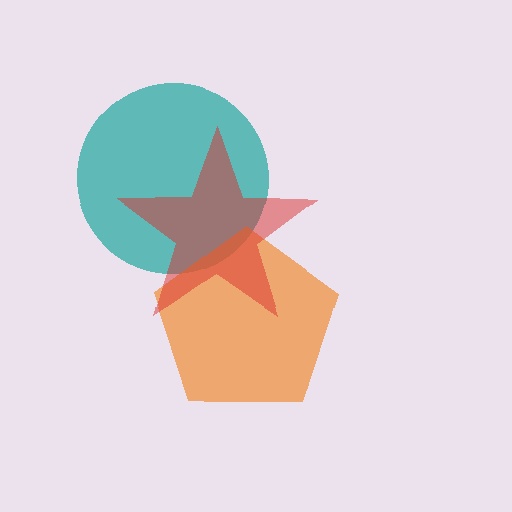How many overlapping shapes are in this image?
There are 3 overlapping shapes in the image.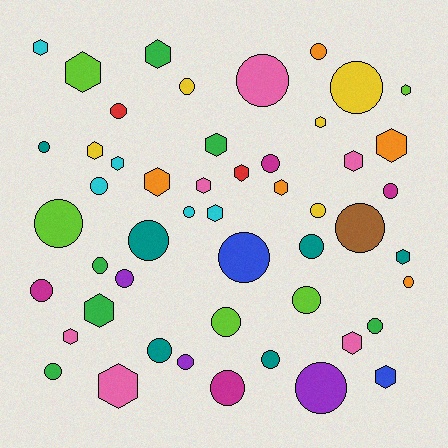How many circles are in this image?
There are 29 circles.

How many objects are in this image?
There are 50 objects.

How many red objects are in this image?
There are 2 red objects.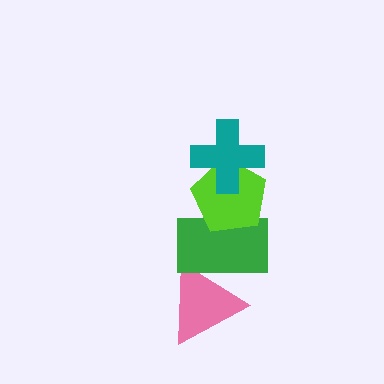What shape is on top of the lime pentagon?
The teal cross is on top of the lime pentagon.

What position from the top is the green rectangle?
The green rectangle is 3rd from the top.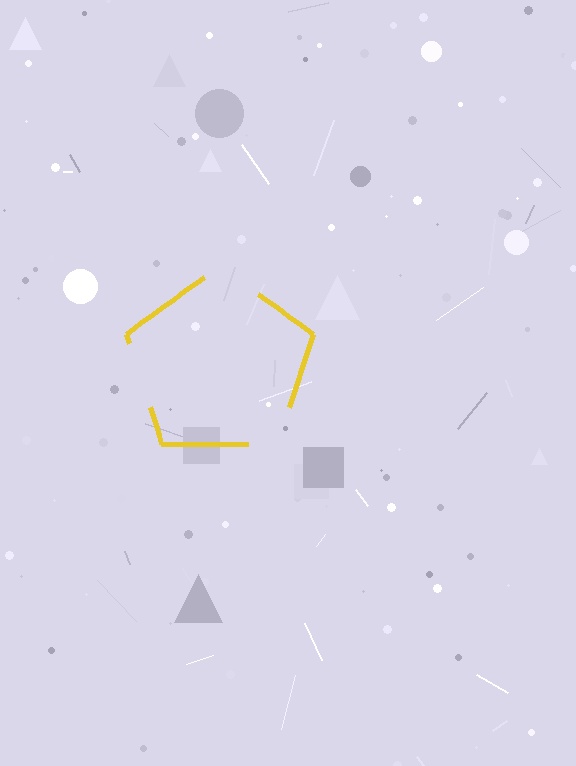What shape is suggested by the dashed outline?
The dashed outline suggests a pentagon.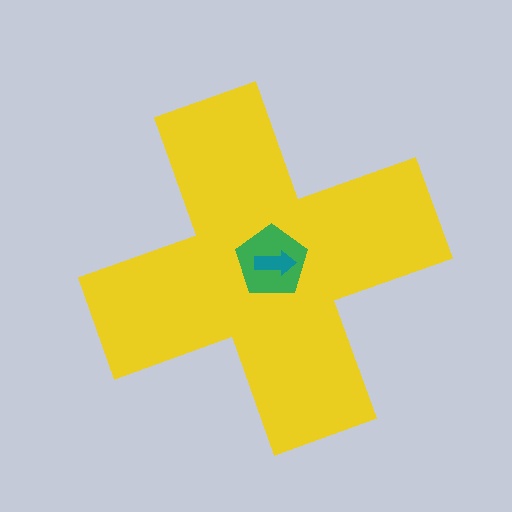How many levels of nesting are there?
3.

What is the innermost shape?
The teal arrow.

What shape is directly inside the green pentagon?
The teal arrow.